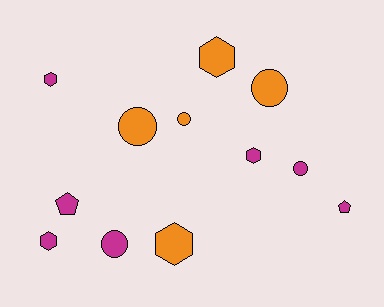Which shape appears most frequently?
Hexagon, with 5 objects.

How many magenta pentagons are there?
There are 2 magenta pentagons.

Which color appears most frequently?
Magenta, with 7 objects.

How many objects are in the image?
There are 12 objects.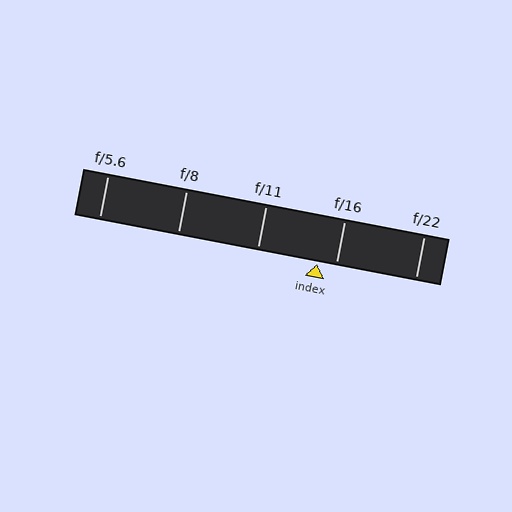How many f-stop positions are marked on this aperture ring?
There are 5 f-stop positions marked.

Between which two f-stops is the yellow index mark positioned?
The index mark is between f/11 and f/16.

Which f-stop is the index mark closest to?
The index mark is closest to f/16.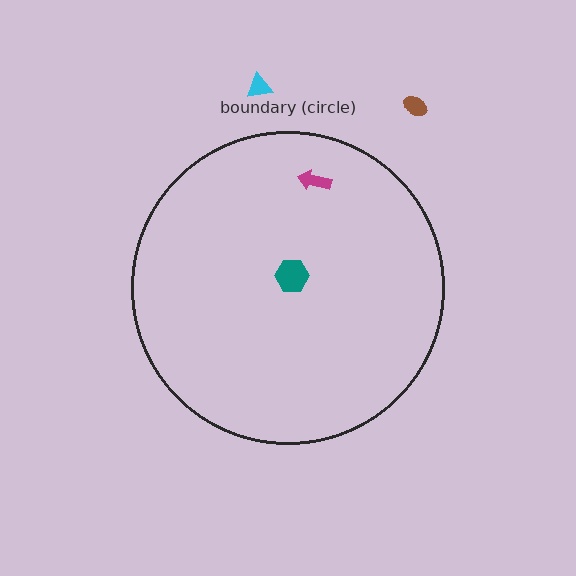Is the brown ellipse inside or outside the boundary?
Outside.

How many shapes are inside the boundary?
2 inside, 2 outside.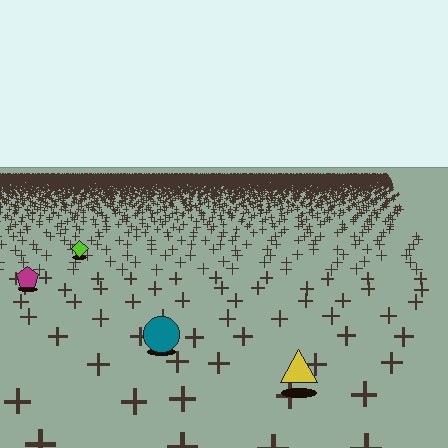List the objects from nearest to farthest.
From nearest to farthest: the yellow triangle, the teal circle, the magenta pentagon, the lime diamond.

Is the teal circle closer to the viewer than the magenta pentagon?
Yes. The teal circle is closer — you can tell from the texture gradient: the ground texture is coarser near it.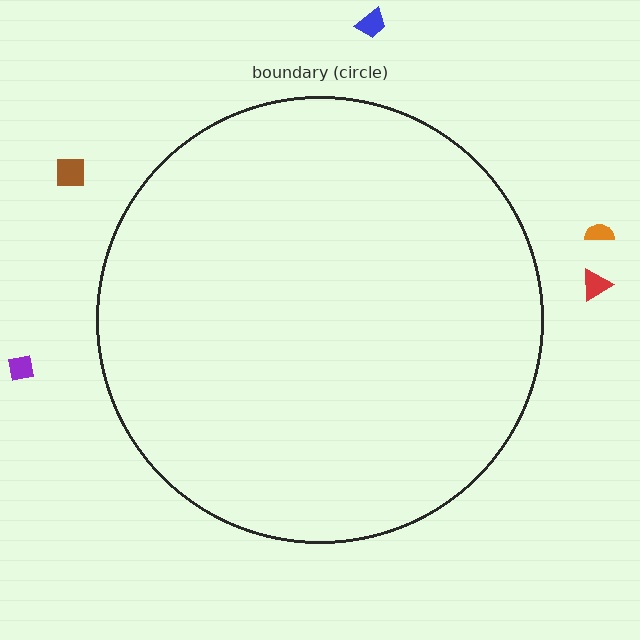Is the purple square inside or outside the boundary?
Outside.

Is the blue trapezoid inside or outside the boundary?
Outside.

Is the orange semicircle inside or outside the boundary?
Outside.